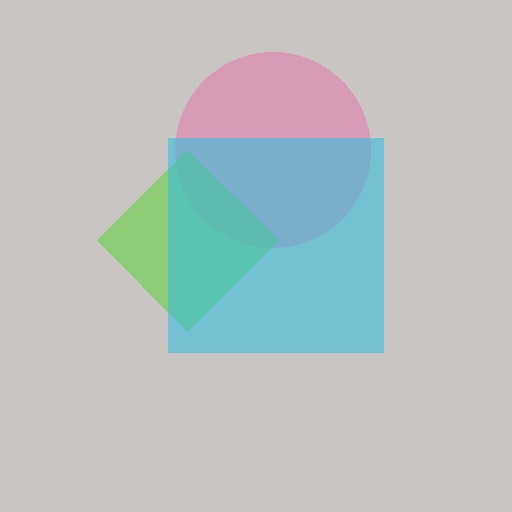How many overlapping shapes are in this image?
There are 3 overlapping shapes in the image.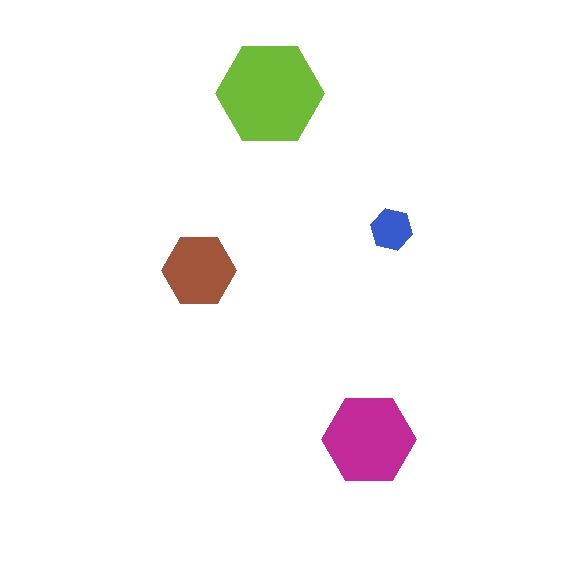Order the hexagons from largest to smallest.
the lime one, the magenta one, the brown one, the blue one.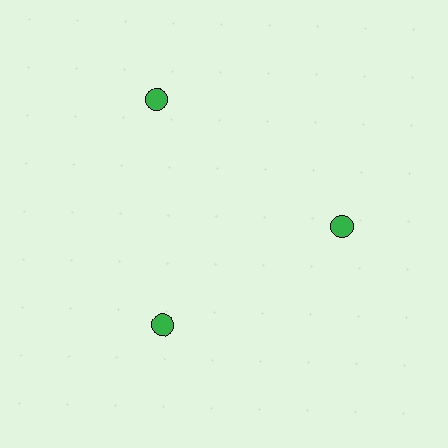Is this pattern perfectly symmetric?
No. The 3 green circles are arranged in a ring, but one element near the 11 o'clock position is pushed outward from the center, breaking the 3-fold rotational symmetry.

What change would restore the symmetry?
The symmetry would be restored by moving it inward, back onto the ring so that all 3 circles sit at equal angles and equal distance from the center.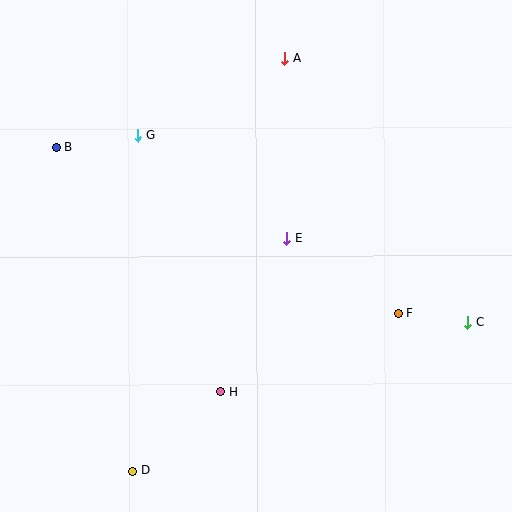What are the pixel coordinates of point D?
Point D is at (133, 471).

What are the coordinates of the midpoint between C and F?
The midpoint between C and F is at (433, 318).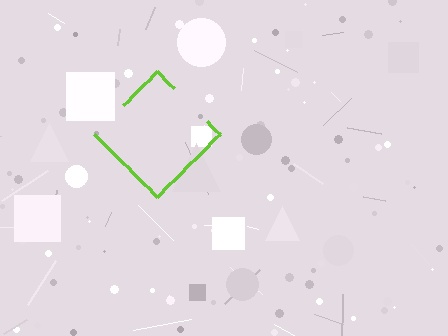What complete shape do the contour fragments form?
The contour fragments form a diamond.